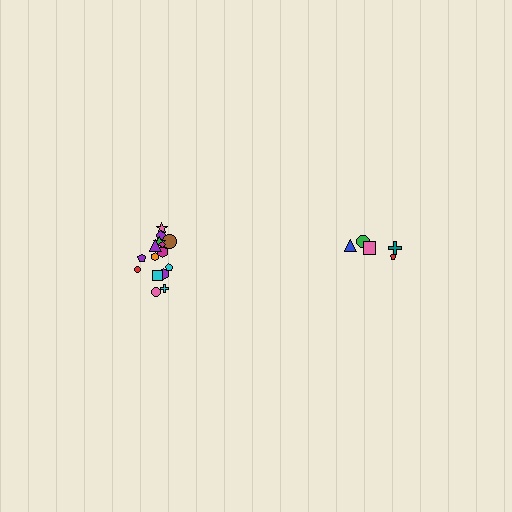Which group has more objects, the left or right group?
The left group.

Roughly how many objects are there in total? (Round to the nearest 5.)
Roughly 20 objects in total.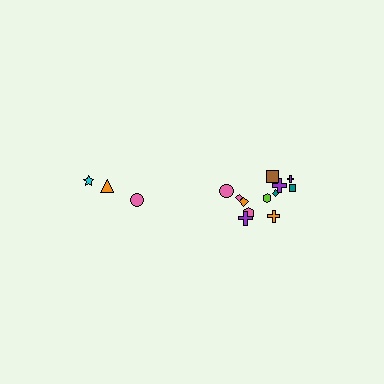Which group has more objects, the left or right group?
The right group.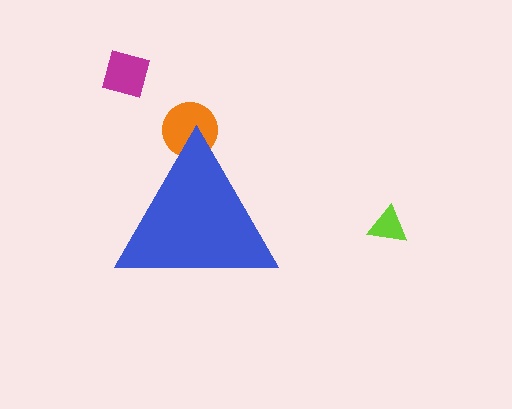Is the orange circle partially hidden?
Yes, the orange circle is partially hidden behind the blue triangle.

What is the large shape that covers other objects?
A blue triangle.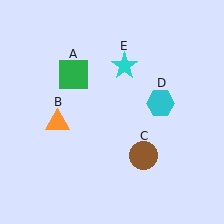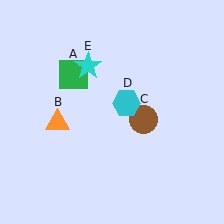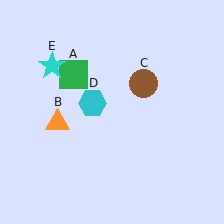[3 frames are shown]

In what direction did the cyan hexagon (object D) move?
The cyan hexagon (object D) moved left.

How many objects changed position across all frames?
3 objects changed position: brown circle (object C), cyan hexagon (object D), cyan star (object E).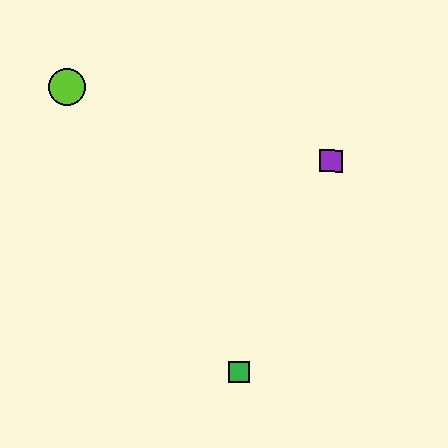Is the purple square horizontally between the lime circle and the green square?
No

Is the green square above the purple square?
No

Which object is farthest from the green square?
The lime circle is farthest from the green square.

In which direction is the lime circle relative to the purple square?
The lime circle is to the left of the purple square.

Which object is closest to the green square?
The purple square is closest to the green square.